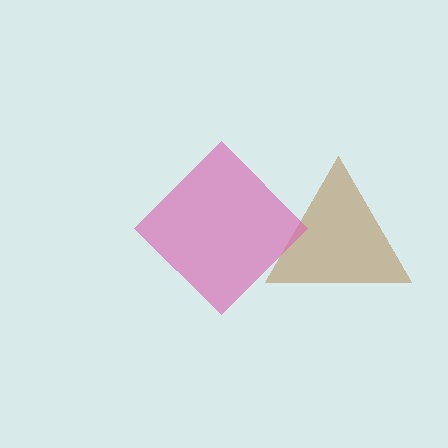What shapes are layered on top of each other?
The layered shapes are: a brown triangle, a pink diamond.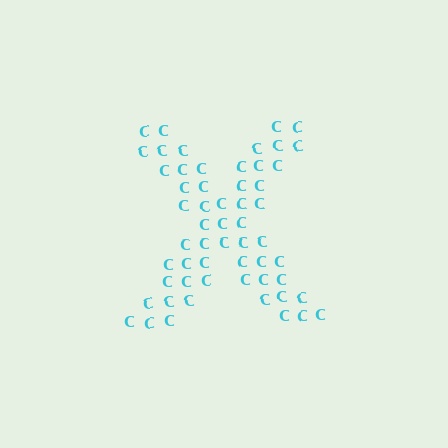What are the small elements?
The small elements are letter C's.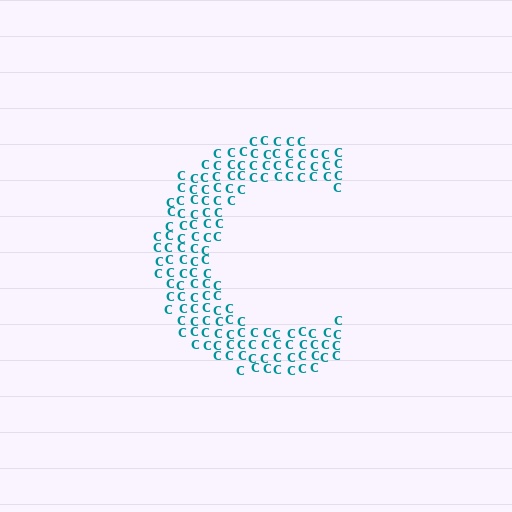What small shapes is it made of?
It is made of small letter C's.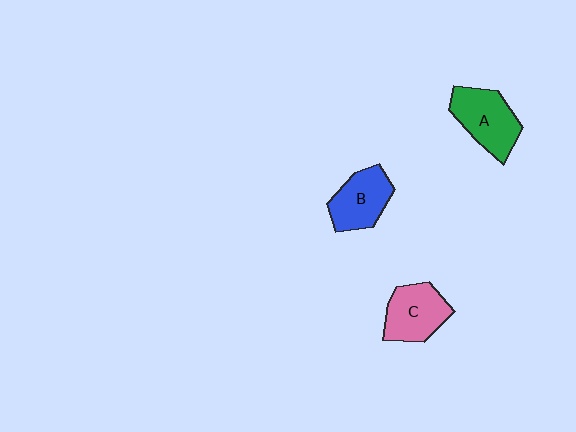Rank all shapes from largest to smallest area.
From largest to smallest: A (green), C (pink), B (blue).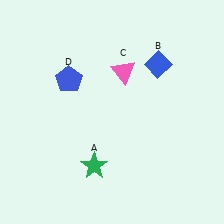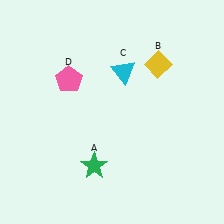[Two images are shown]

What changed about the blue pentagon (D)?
In Image 1, D is blue. In Image 2, it changed to pink.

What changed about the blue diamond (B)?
In Image 1, B is blue. In Image 2, it changed to yellow.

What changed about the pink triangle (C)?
In Image 1, C is pink. In Image 2, it changed to cyan.